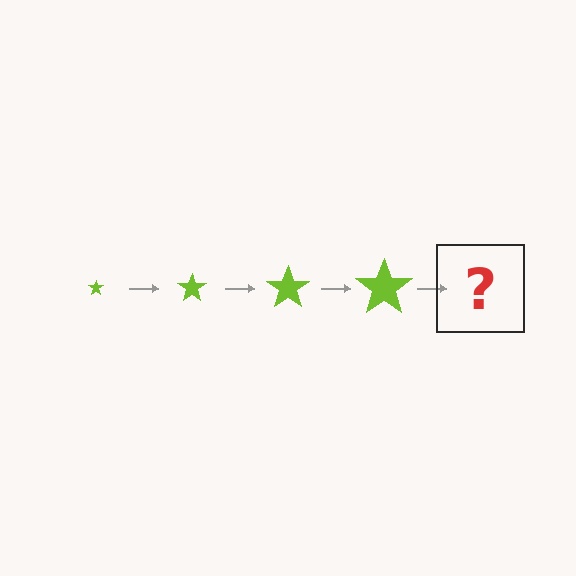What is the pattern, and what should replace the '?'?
The pattern is that the star gets progressively larger each step. The '?' should be a lime star, larger than the previous one.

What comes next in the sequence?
The next element should be a lime star, larger than the previous one.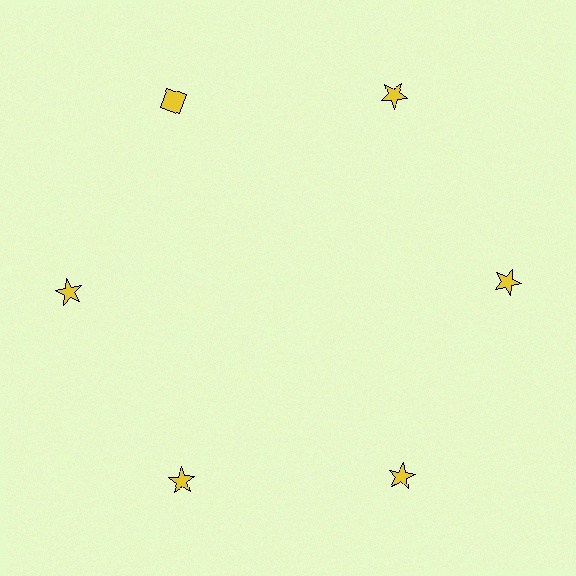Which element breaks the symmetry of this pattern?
The yellow diamond at roughly the 11 o'clock position breaks the symmetry. All other shapes are yellow stars.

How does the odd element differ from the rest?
It has a different shape: diamond instead of star.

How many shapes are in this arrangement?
There are 6 shapes arranged in a ring pattern.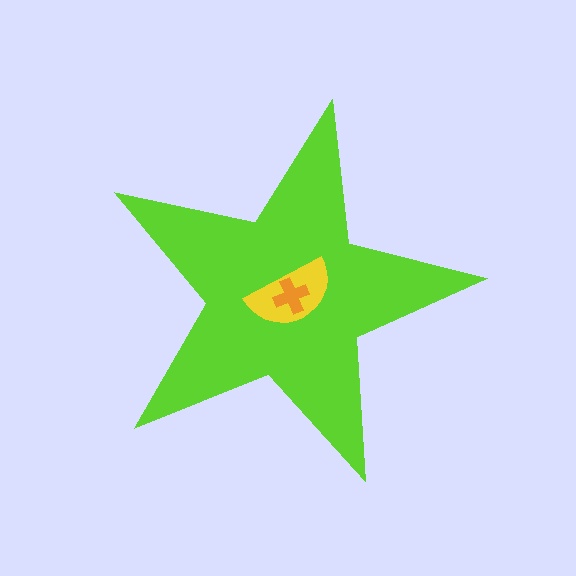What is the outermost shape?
The lime star.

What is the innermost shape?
The orange cross.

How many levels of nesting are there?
3.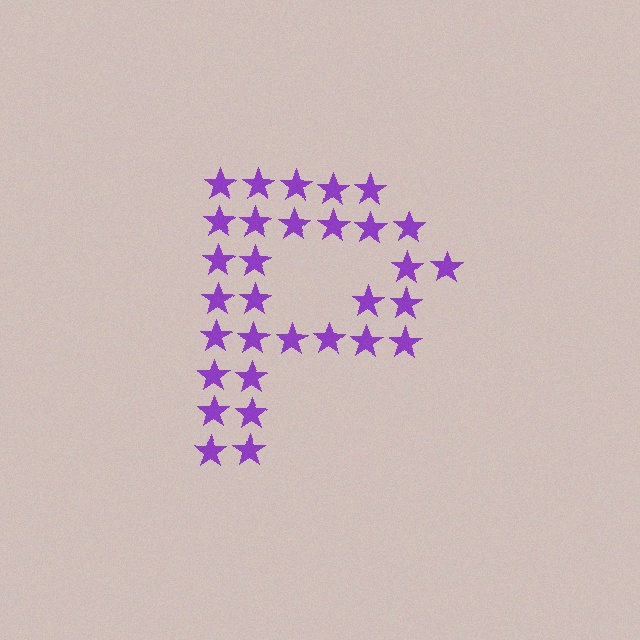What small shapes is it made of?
It is made of small stars.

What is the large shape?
The large shape is the letter P.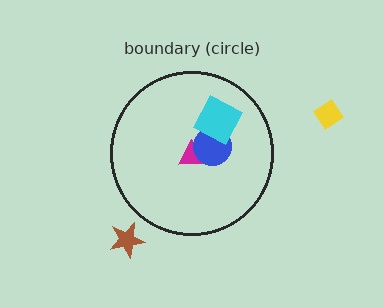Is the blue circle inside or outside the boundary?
Inside.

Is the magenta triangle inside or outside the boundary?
Inside.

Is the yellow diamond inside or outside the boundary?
Outside.